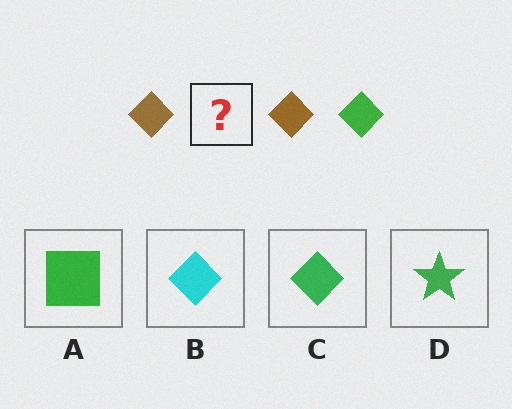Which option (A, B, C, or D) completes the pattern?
C.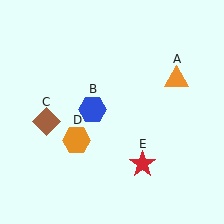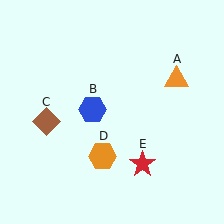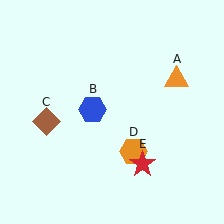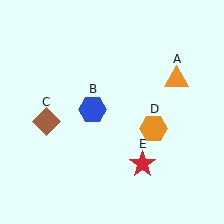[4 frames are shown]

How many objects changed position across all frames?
1 object changed position: orange hexagon (object D).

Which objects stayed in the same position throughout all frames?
Orange triangle (object A) and blue hexagon (object B) and brown diamond (object C) and red star (object E) remained stationary.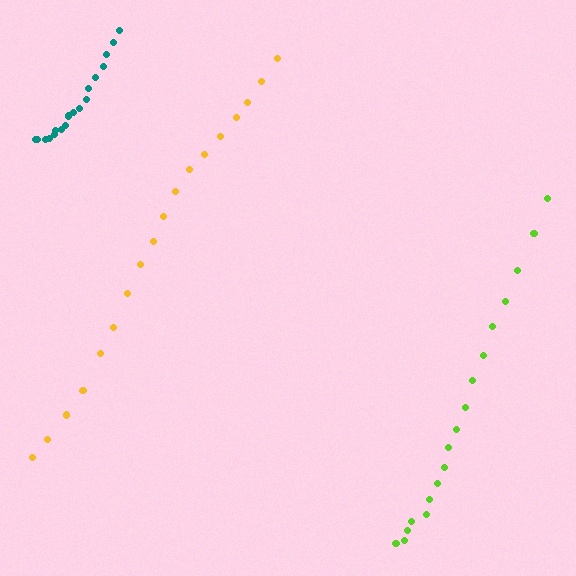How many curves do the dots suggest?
There are 3 distinct paths.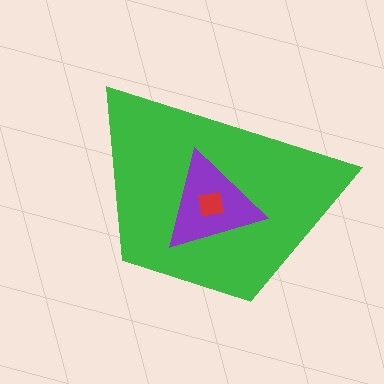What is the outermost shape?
The green trapezoid.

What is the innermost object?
The red square.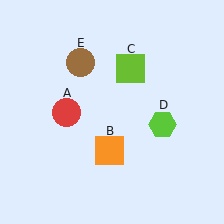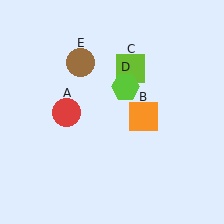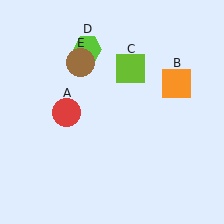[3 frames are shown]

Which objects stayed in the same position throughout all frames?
Red circle (object A) and lime square (object C) and brown circle (object E) remained stationary.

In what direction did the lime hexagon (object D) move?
The lime hexagon (object D) moved up and to the left.